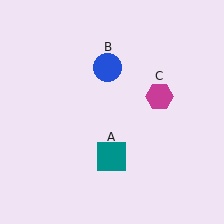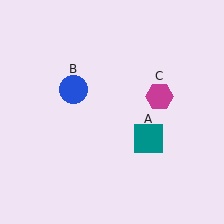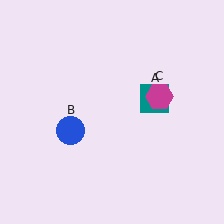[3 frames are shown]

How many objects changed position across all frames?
2 objects changed position: teal square (object A), blue circle (object B).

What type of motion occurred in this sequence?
The teal square (object A), blue circle (object B) rotated counterclockwise around the center of the scene.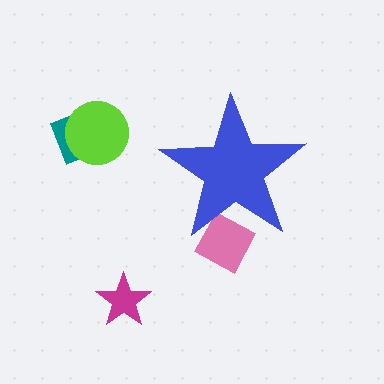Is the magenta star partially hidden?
No, the magenta star is fully visible.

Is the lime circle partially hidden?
No, the lime circle is fully visible.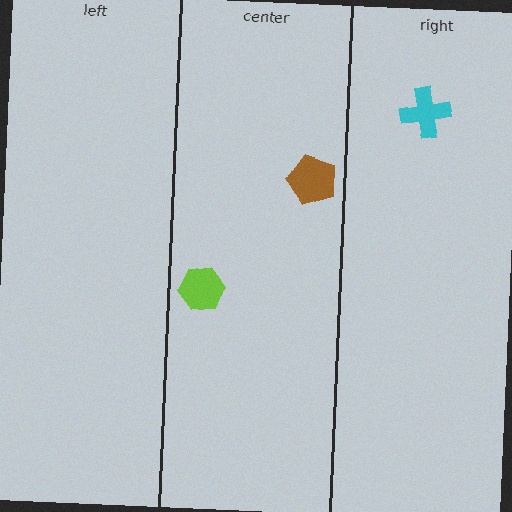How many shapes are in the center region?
2.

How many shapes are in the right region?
1.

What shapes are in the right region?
The cyan cross.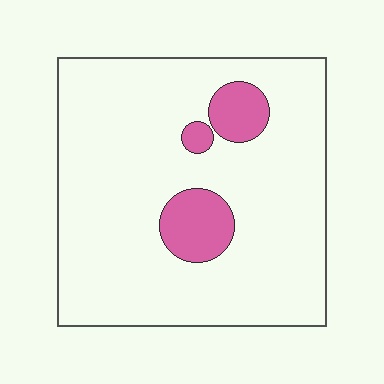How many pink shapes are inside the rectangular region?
3.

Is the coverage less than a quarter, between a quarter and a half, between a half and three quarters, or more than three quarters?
Less than a quarter.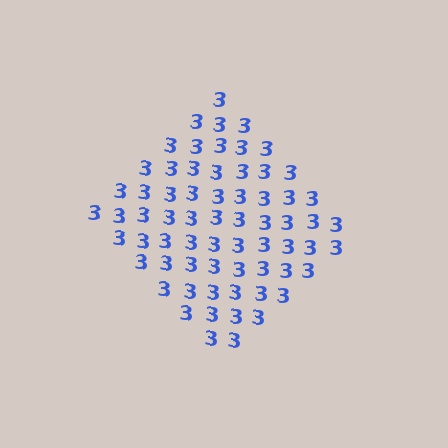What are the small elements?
The small elements are digit 3's.